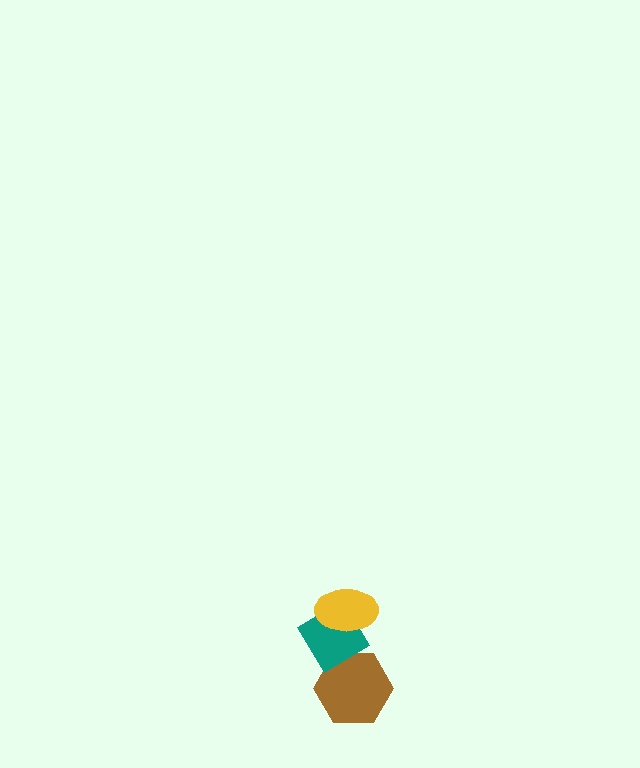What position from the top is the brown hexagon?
The brown hexagon is 3rd from the top.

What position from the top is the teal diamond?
The teal diamond is 2nd from the top.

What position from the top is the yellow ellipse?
The yellow ellipse is 1st from the top.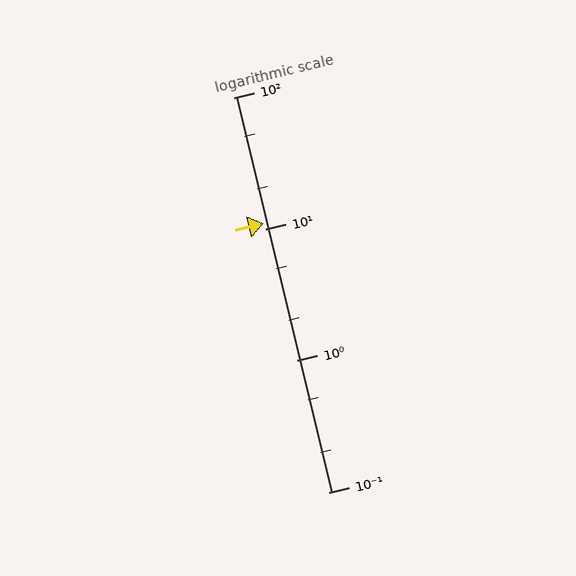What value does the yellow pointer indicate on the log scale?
The pointer indicates approximately 11.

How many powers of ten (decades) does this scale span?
The scale spans 3 decades, from 0.1 to 100.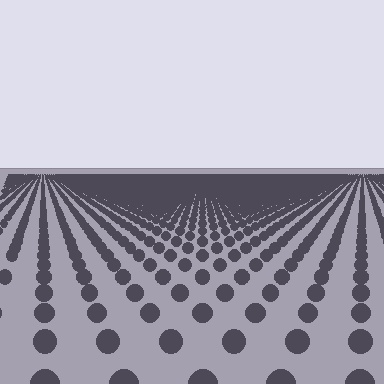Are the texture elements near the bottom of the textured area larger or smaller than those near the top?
Larger. Near the bottom, elements are closer to the viewer and appear at a bigger on-screen size.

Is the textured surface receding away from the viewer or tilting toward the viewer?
The surface is receding away from the viewer. Texture elements get smaller and denser toward the top.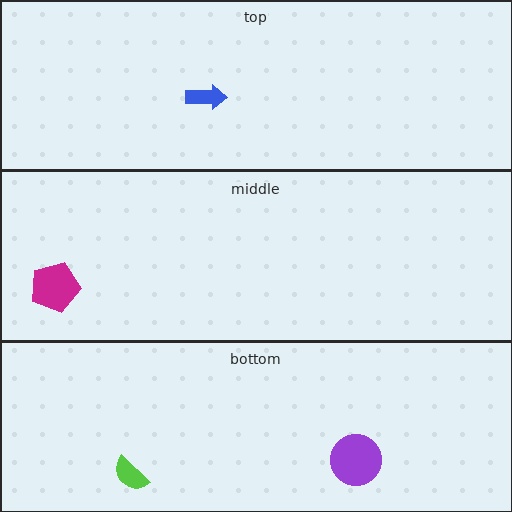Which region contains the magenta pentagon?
The middle region.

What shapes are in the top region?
The blue arrow.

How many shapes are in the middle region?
1.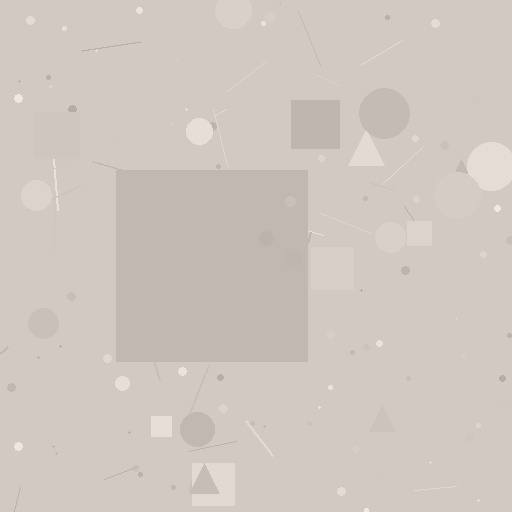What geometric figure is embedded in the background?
A square is embedded in the background.